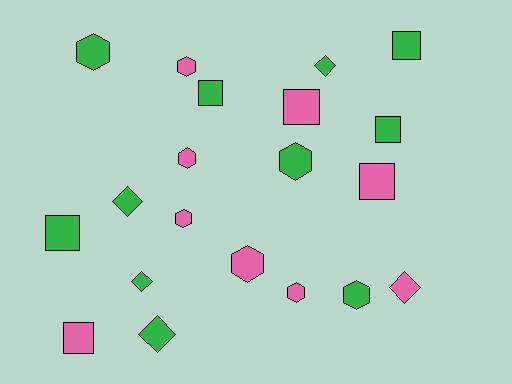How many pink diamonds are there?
There is 1 pink diamond.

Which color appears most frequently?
Green, with 11 objects.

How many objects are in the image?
There are 20 objects.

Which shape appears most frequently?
Hexagon, with 8 objects.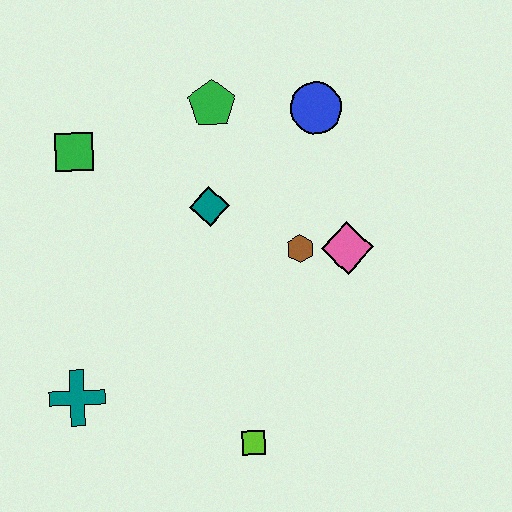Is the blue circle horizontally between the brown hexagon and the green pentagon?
No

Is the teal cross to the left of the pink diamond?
Yes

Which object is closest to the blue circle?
The green pentagon is closest to the blue circle.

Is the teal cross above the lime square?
Yes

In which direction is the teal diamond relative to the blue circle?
The teal diamond is to the left of the blue circle.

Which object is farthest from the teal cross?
The blue circle is farthest from the teal cross.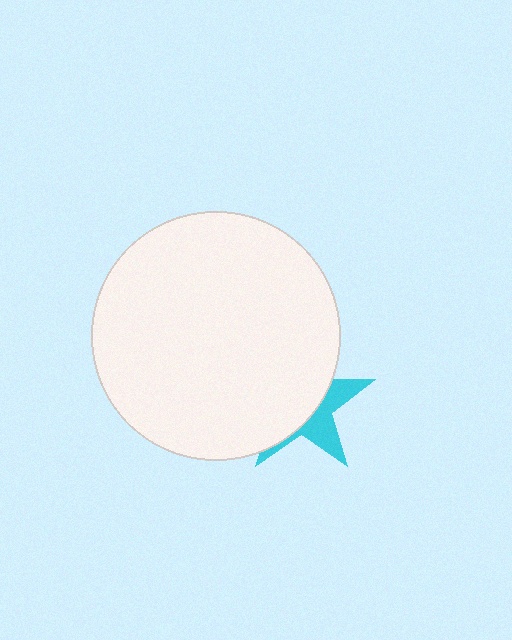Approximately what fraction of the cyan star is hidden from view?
Roughly 64% of the cyan star is hidden behind the white circle.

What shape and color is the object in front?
The object in front is a white circle.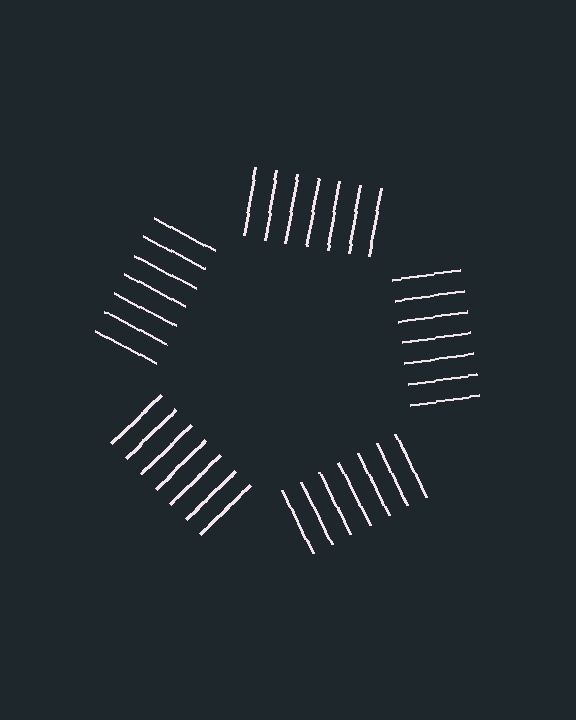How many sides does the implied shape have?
5 sides — the line-ends trace a pentagon.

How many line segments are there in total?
35 — 7 along each of the 5 edges.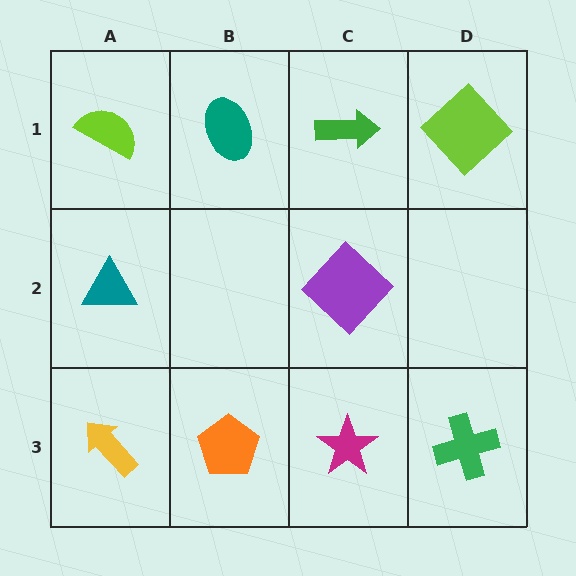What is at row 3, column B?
An orange pentagon.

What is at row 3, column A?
A yellow arrow.